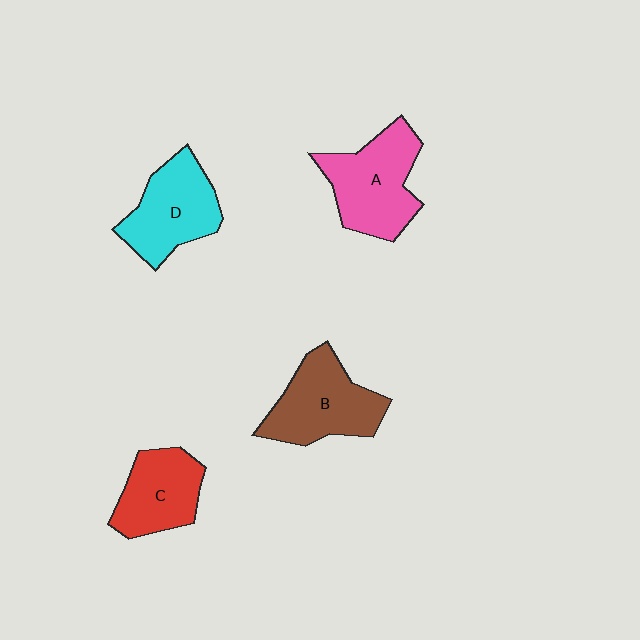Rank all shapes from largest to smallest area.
From largest to smallest: A (pink), B (brown), D (cyan), C (red).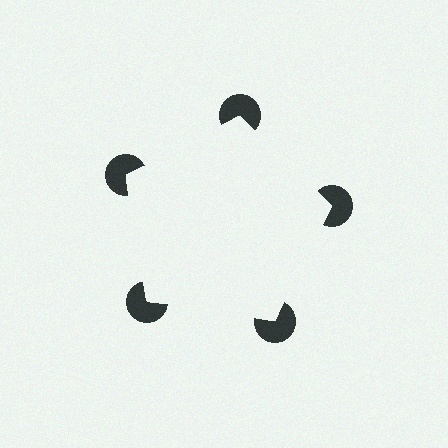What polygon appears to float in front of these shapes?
An illusory pentagon — its edges are inferred from the aligned wedge cuts in the pac-man discs, not physically drawn.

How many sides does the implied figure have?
5 sides.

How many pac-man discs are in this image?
There are 5 — one at each vertex of the illusory pentagon.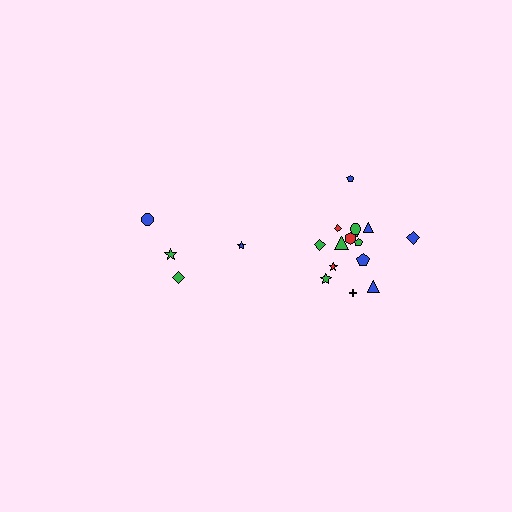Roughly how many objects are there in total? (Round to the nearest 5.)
Roughly 20 objects in total.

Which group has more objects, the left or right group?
The right group.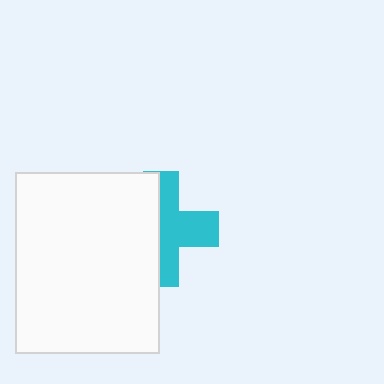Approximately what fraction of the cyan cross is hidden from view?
Roughly 47% of the cyan cross is hidden behind the white rectangle.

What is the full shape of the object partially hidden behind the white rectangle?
The partially hidden object is a cyan cross.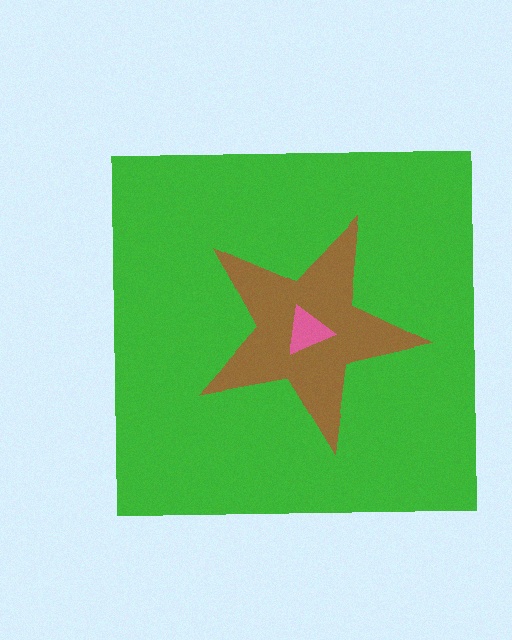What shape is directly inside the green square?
The brown star.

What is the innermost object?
The pink triangle.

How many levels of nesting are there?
3.